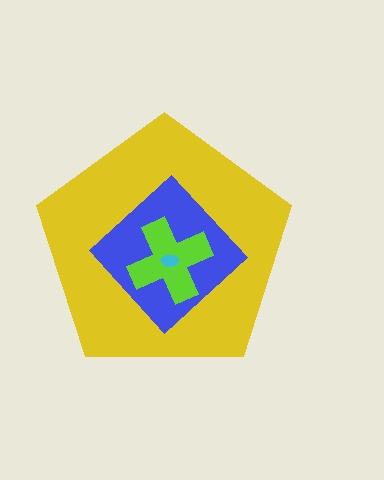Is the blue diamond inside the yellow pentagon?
Yes.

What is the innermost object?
The cyan ellipse.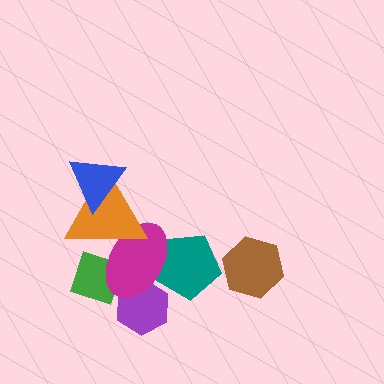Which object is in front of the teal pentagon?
The magenta ellipse is in front of the teal pentagon.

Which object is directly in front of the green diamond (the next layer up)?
The magenta ellipse is directly in front of the green diamond.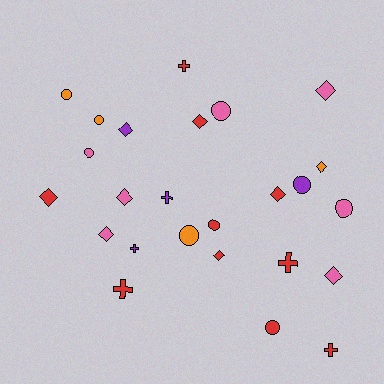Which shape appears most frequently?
Diamond, with 10 objects.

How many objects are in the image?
There are 25 objects.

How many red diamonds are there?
There are 4 red diamonds.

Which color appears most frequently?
Red, with 10 objects.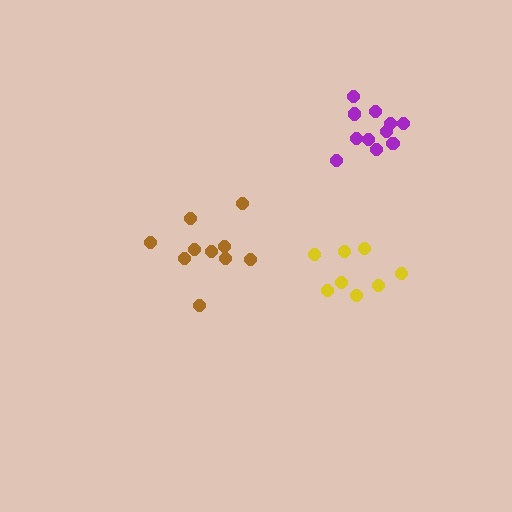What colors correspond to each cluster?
The clusters are colored: brown, yellow, purple.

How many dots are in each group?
Group 1: 10 dots, Group 2: 8 dots, Group 3: 11 dots (29 total).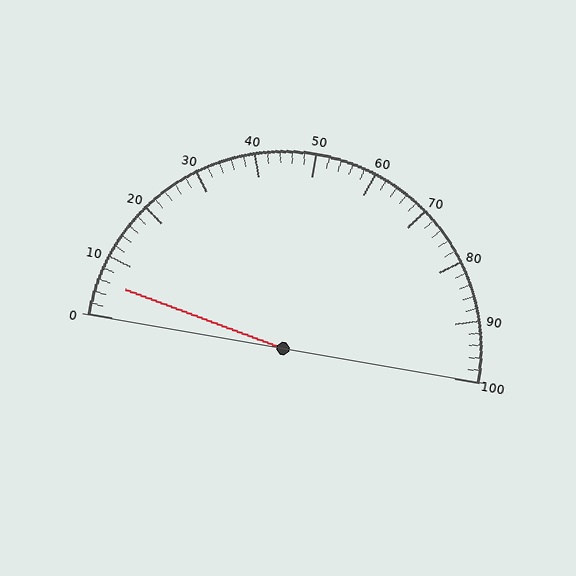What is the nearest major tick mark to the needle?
The nearest major tick mark is 10.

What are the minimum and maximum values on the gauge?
The gauge ranges from 0 to 100.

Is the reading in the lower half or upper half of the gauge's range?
The reading is in the lower half of the range (0 to 100).